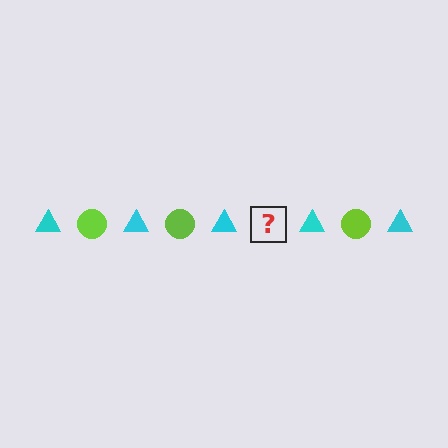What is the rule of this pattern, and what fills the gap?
The rule is that the pattern alternates between cyan triangle and lime circle. The gap should be filled with a lime circle.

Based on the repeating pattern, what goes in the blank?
The blank should be a lime circle.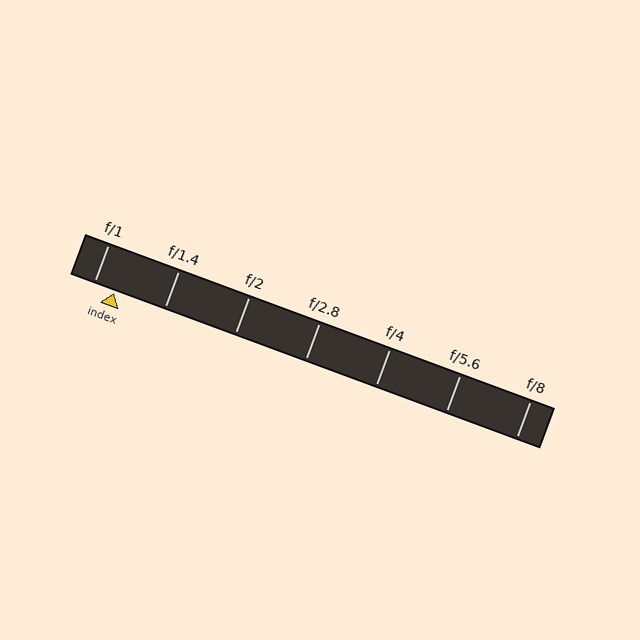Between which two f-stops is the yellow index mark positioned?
The index mark is between f/1 and f/1.4.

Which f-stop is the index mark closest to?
The index mark is closest to f/1.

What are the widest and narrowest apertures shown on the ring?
The widest aperture shown is f/1 and the narrowest is f/8.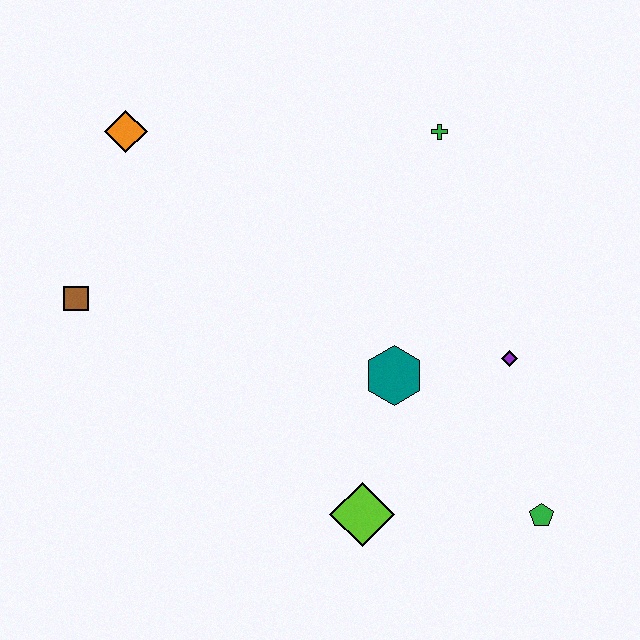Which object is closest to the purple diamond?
The teal hexagon is closest to the purple diamond.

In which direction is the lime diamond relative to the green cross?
The lime diamond is below the green cross.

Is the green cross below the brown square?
No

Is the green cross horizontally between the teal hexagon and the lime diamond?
No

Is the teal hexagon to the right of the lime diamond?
Yes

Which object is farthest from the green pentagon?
The orange diamond is farthest from the green pentagon.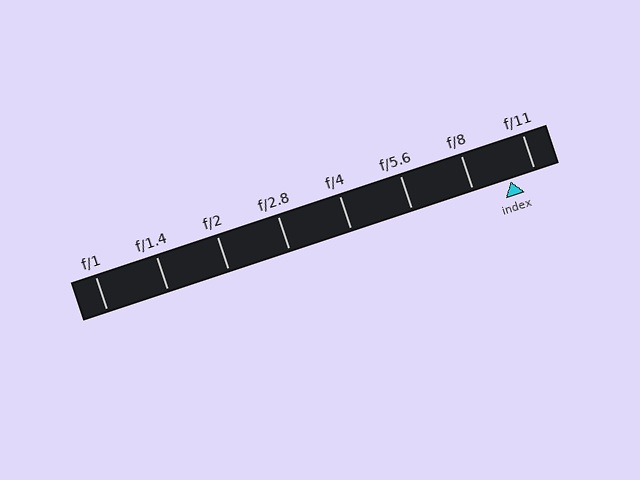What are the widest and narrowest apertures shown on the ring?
The widest aperture shown is f/1 and the narrowest is f/11.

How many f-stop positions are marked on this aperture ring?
There are 8 f-stop positions marked.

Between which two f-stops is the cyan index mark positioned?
The index mark is between f/8 and f/11.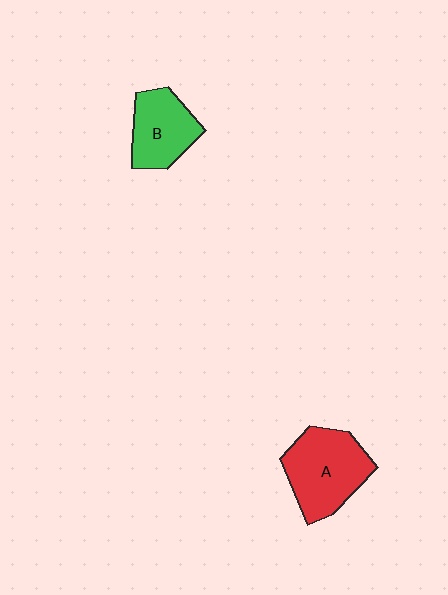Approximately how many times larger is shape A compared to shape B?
Approximately 1.4 times.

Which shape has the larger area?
Shape A (red).